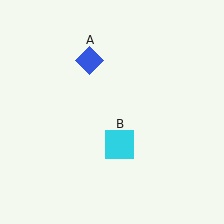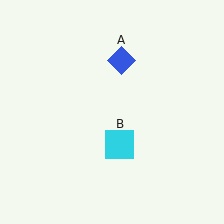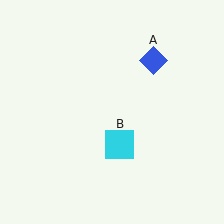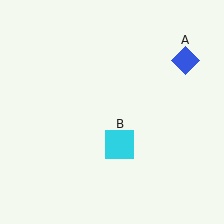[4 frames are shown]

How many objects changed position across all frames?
1 object changed position: blue diamond (object A).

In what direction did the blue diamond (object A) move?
The blue diamond (object A) moved right.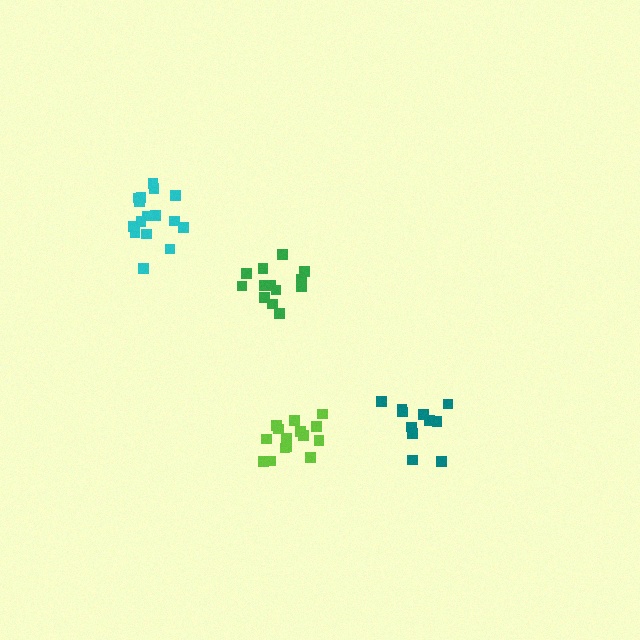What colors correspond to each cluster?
The clusters are colored: cyan, green, teal, lime.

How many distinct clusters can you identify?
There are 4 distinct clusters.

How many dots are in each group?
Group 1: 16 dots, Group 2: 13 dots, Group 3: 11 dots, Group 4: 15 dots (55 total).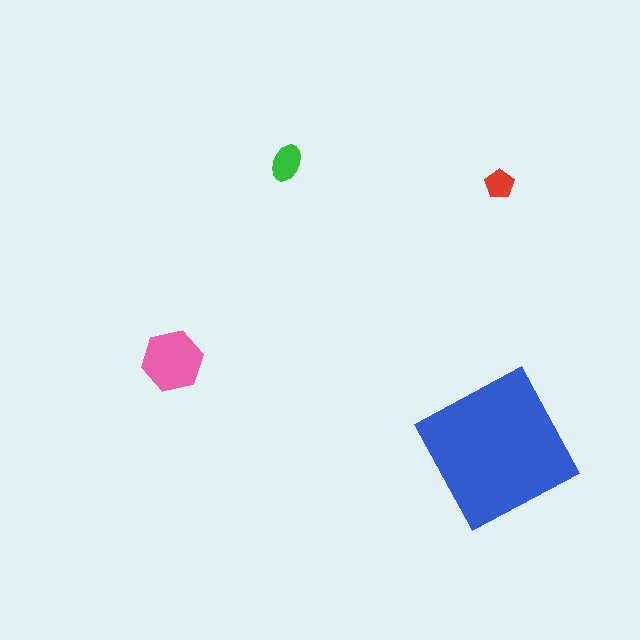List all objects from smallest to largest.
The red pentagon, the green ellipse, the pink hexagon, the blue square.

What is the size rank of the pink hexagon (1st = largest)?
2nd.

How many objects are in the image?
There are 4 objects in the image.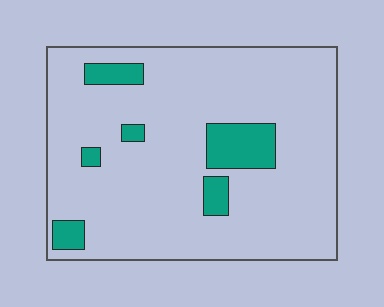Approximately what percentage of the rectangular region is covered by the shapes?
Approximately 10%.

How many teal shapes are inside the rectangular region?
6.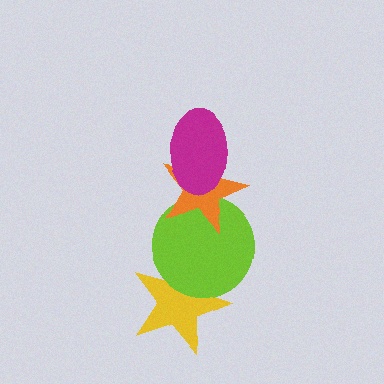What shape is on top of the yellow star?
The lime circle is on top of the yellow star.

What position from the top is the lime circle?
The lime circle is 3rd from the top.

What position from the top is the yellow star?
The yellow star is 4th from the top.